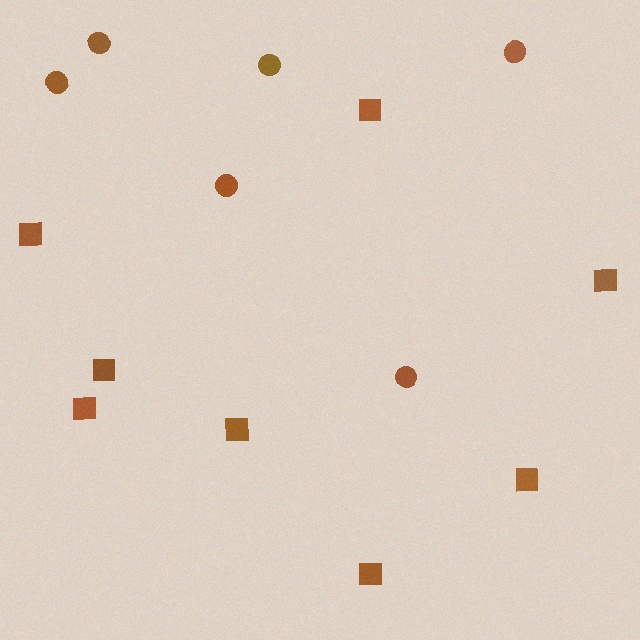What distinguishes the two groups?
There are 2 groups: one group of squares (8) and one group of circles (6).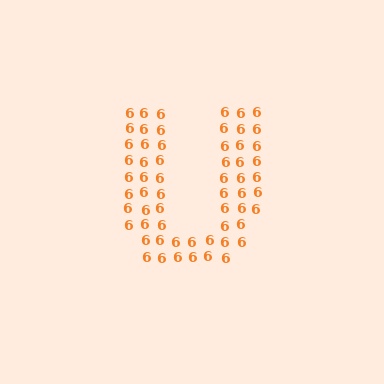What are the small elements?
The small elements are digit 6's.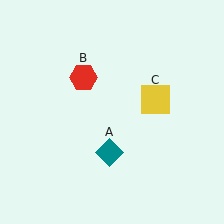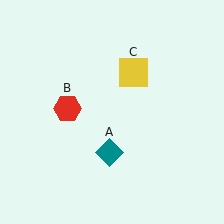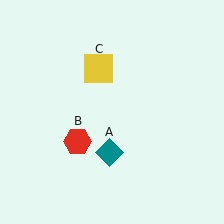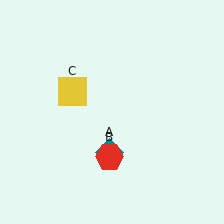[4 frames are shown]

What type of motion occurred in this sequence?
The red hexagon (object B), yellow square (object C) rotated counterclockwise around the center of the scene.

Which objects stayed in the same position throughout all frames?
Teal diamond (object A) remained stationary.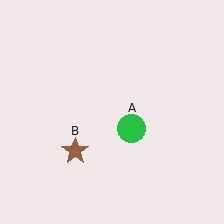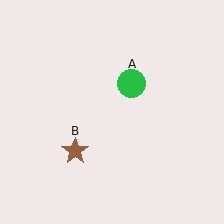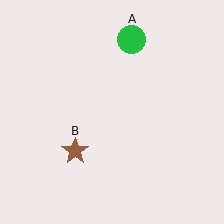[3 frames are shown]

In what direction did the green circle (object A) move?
The green circle (object A) moved up.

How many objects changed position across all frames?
1 object changed position: green circle (object A).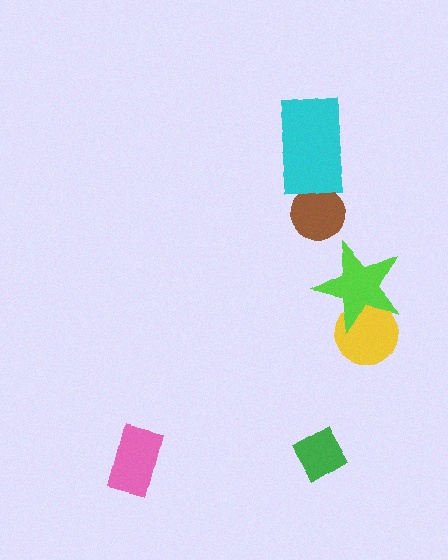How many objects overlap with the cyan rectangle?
0 objects overlap with the cyan rectangle.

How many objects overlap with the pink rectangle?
0 objects overlap with the pink rectangle.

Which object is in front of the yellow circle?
The lime star is in front of the yellow circle.